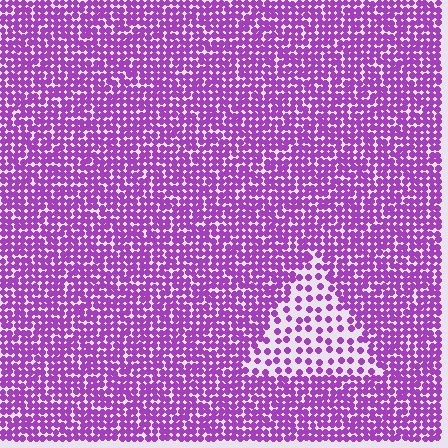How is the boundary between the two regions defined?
The boundary is defined by a change in element density (approximately 2.5x ratio). All elements are the same color, size, and shape.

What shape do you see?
I see a triangle.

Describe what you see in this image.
The image contains small purple elements arranged at two different densities. A triangle-shaped region is visible where the elements are less densely packed than the surrounding area.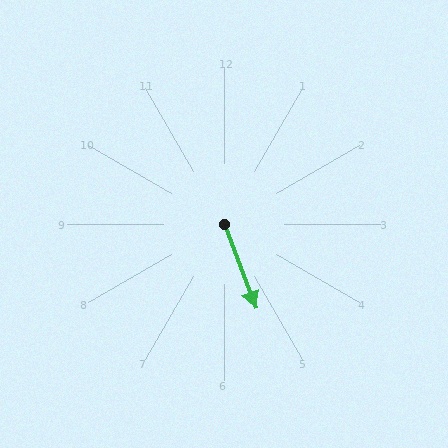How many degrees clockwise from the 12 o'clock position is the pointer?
Approximately 159 degrees.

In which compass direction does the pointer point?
South.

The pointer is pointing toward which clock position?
Roughly 5 o'clock.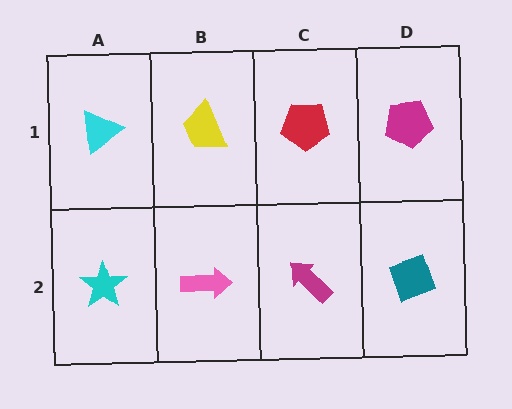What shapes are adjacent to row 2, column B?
A yellow trapezoid (row 1, column B), a cyan star (row 2, column A), a magenta arrow (row 2, column C).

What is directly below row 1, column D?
A teal diamond.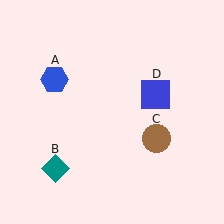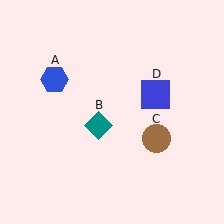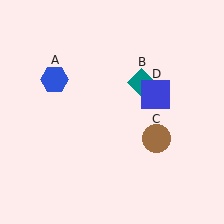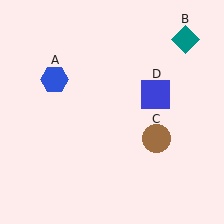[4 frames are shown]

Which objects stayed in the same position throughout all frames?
Blue hexagon (object A) and brown circle (object C) and blue square (object D) remained stationary.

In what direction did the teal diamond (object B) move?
The teal diamond (object B) moved up and to the right.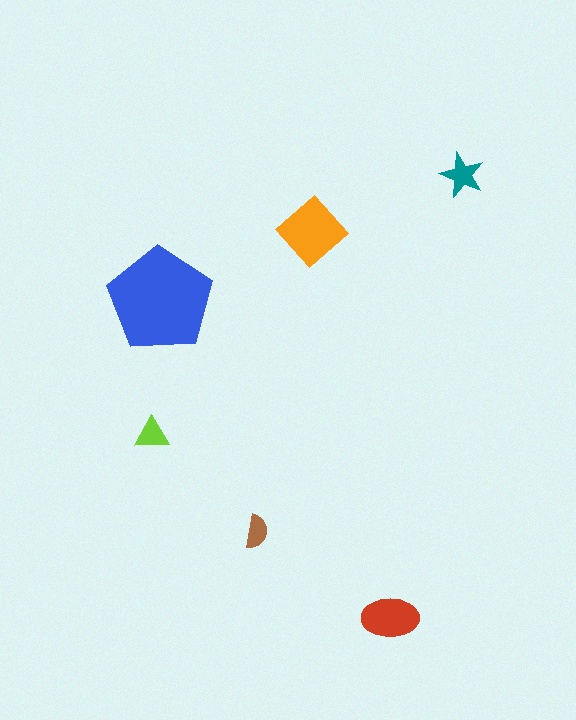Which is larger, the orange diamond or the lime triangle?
The orange diamond.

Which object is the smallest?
The brown semicircle.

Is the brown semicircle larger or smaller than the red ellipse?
Smaller.